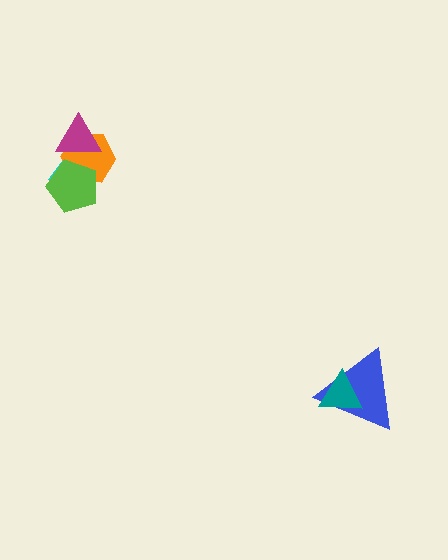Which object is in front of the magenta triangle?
The lime pentagon is in front of the magenta triangle.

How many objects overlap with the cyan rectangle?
3 objects overlap with the cyan rectangle.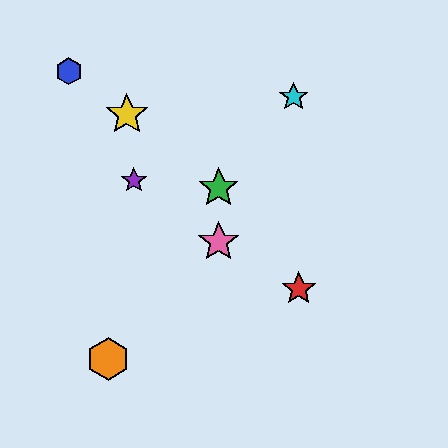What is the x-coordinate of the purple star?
The purple star is at x≈134.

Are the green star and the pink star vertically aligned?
Yes, both are at x≈219.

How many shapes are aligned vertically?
2 shapes (the green star, the pink star) are aligned vertically.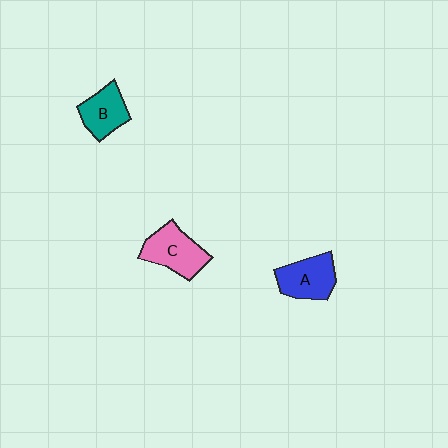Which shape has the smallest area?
Shape B (teal).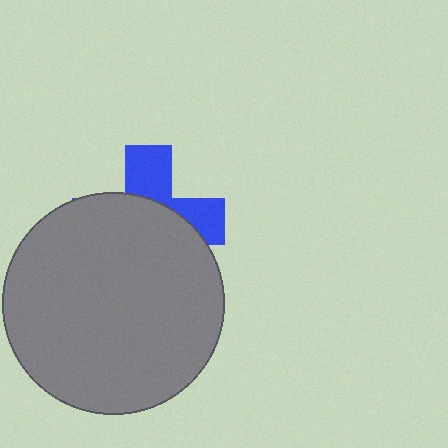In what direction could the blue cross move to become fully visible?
The blue cross could move up. That would shift it out from behind the gray circle entirely.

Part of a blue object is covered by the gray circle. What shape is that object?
It is a cross.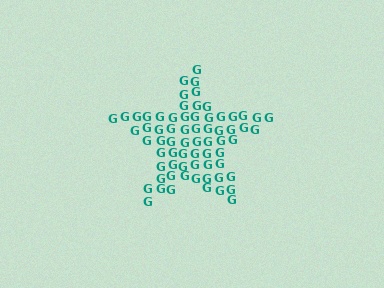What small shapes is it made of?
It is made of small letter G's.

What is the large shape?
The large shape is a star.